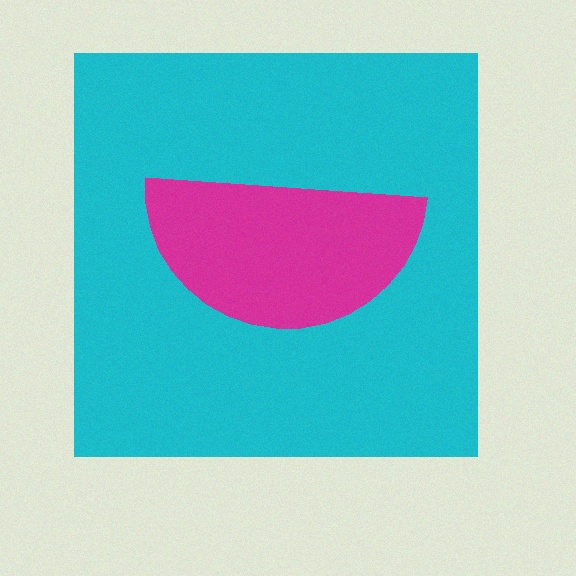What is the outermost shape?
The cyan square.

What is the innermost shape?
The magenta semicircle.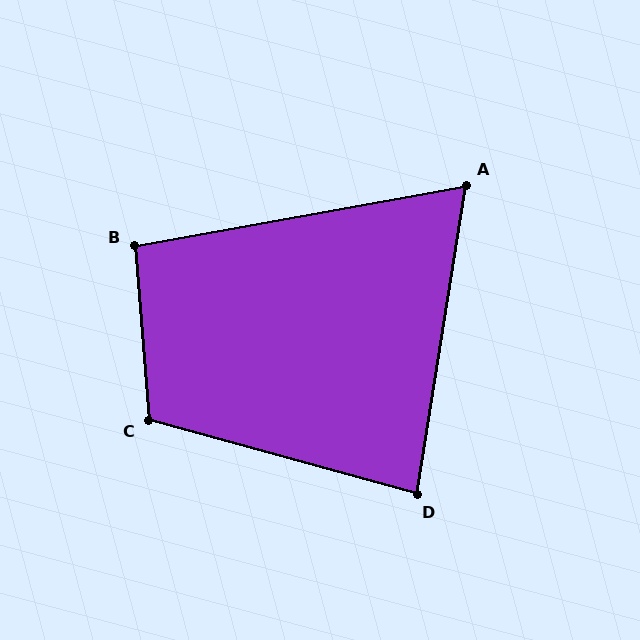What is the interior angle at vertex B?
Approximately 96 degrees (obtuse).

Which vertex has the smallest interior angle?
A, at approximately 70 degrees.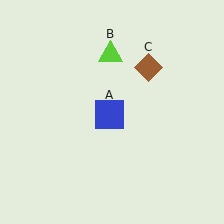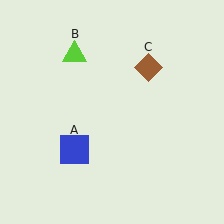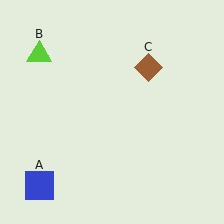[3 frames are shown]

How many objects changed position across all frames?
2 objects changed position: blue square (object A), lime triangle (object B).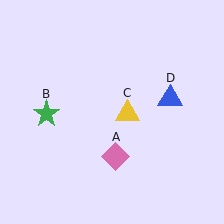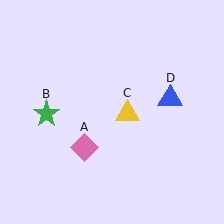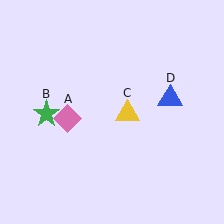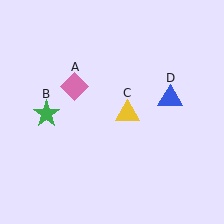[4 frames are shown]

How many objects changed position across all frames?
1 object changed position: pink diamond (object A).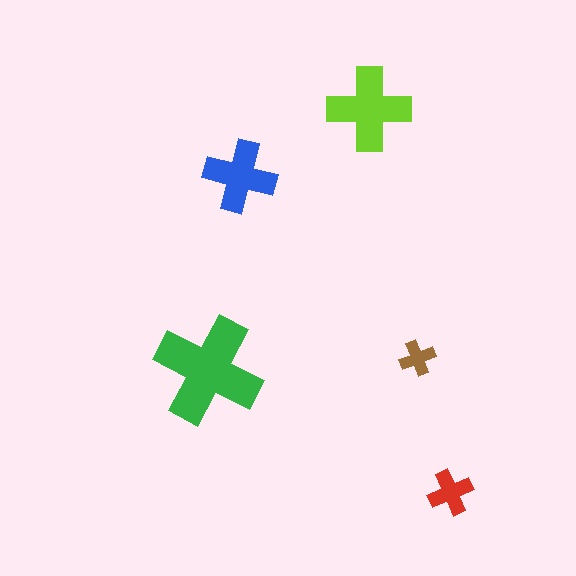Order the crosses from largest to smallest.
the green one, the lime one, the blue one, the red one, the brown one.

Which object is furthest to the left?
The green cross is leftmost.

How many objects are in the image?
There are 5 objects in the image.